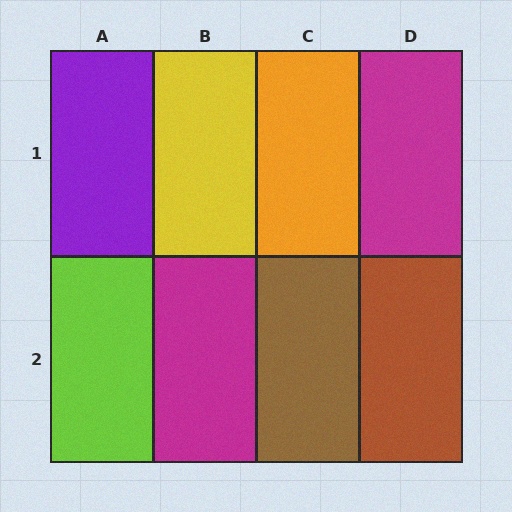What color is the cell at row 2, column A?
Lime.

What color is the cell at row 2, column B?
Magenta.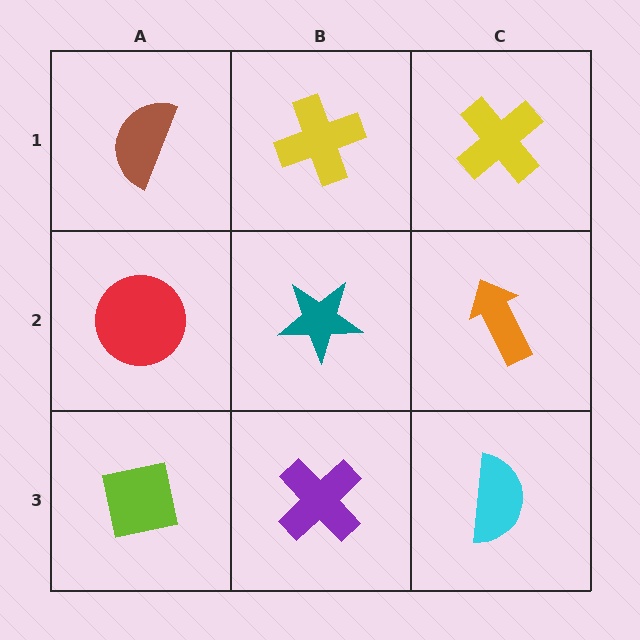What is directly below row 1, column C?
An orange arrow.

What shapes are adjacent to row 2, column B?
A yellow cross (row 1, column B), a purple cross (row 3, column B), a red circle (row 2, column A), an orange arrow (row 2, column C).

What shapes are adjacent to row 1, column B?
A teal star (row 2, column B), a brown semicircle (row 1, column A), a yellow cross (row 1, column C).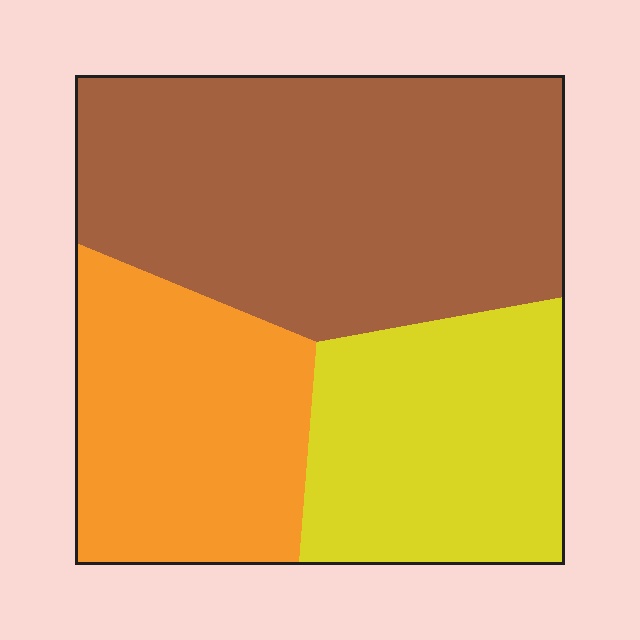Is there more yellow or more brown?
Brown.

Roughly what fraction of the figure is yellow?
Yellow covers about 25% of the figure.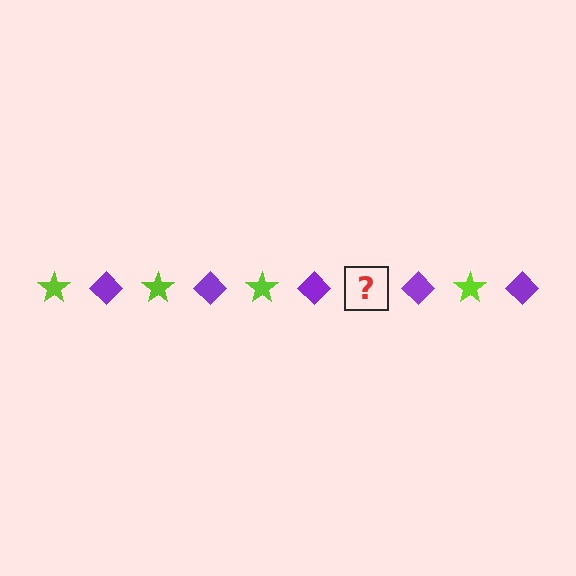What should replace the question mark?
The question mark should be replaced with a lime star.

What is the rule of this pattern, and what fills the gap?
The rule is that the pattern alternates between lime star and purple diamond. The gap should be filled with a lime star.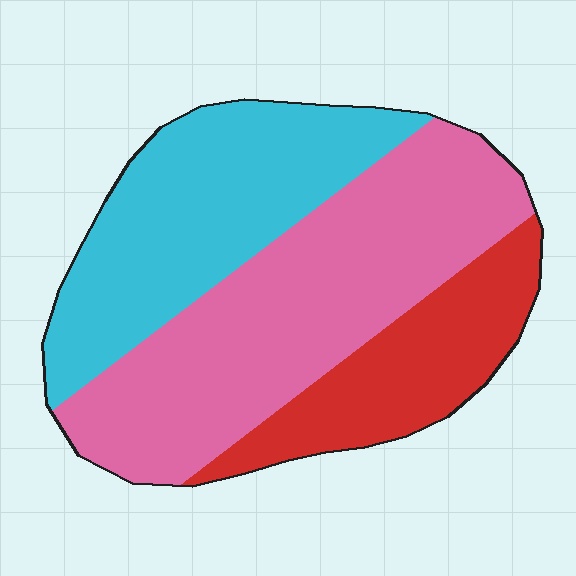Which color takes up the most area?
Pink, at roughly 45%.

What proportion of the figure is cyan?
Cyan takes up between a third and a half of the figure.